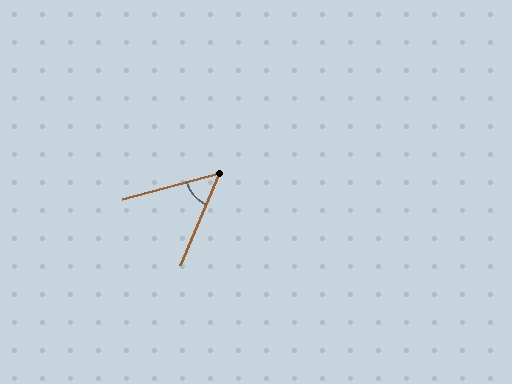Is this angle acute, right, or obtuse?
It is acute.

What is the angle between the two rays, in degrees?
Approximately 52 degrees.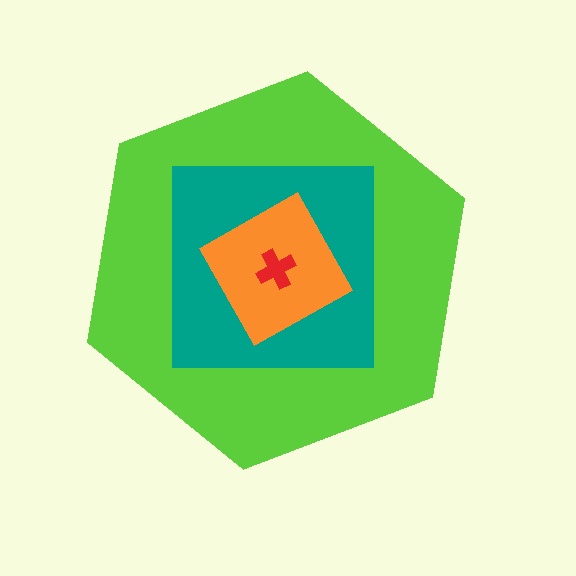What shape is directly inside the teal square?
The orange diamond.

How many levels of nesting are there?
4.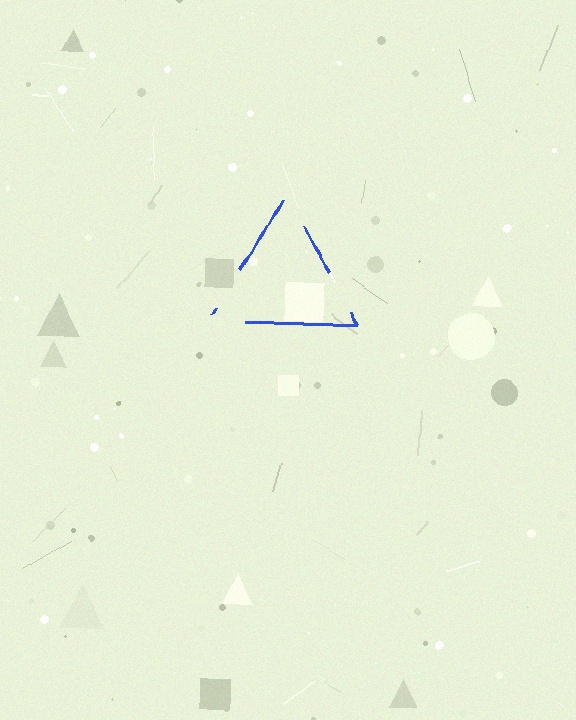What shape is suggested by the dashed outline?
The dashed outline suggests a triangle.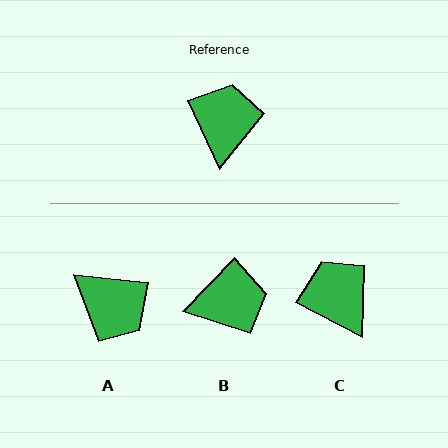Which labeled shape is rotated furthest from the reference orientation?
A, about 121 degrees away.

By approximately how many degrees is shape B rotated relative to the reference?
Approximately 69 degrees clockwise.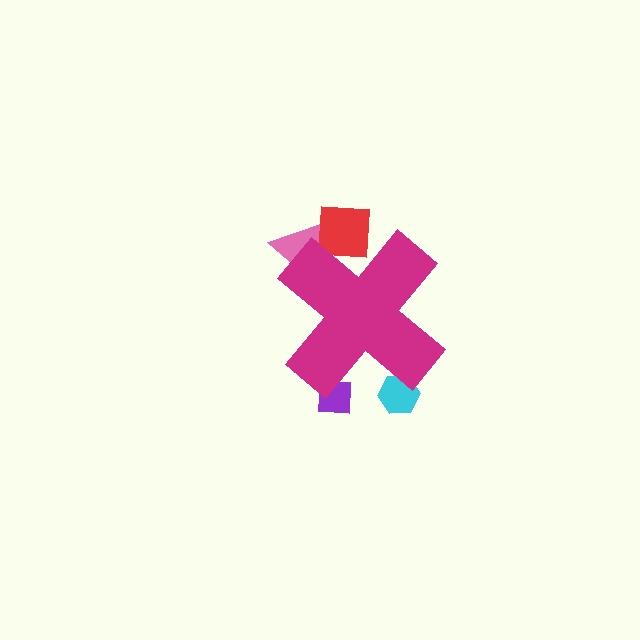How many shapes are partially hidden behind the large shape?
4 shapes are partially hidden.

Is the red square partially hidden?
Yes, the red square is partially hidden behind the magenta cross.